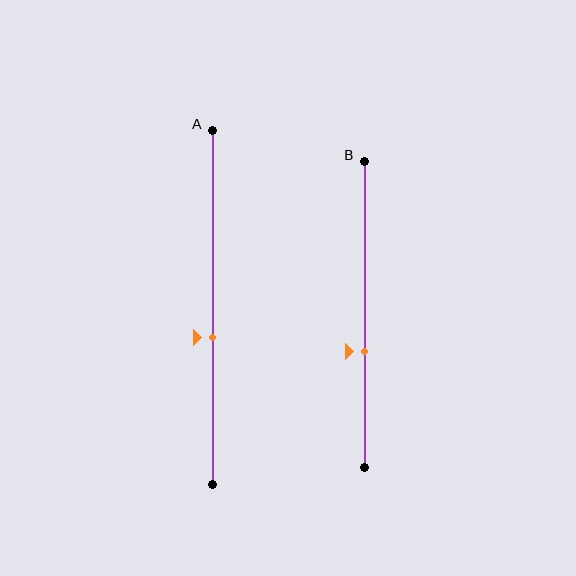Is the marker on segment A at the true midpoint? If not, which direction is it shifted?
No, the marker on segment A is shifted downward by about 9% of the segment length.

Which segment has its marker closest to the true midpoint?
Segment A has its marker closest to the true midpoint.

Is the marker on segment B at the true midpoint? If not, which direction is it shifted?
No, the marker on segment B is shifted downward by about 12% of the segment length.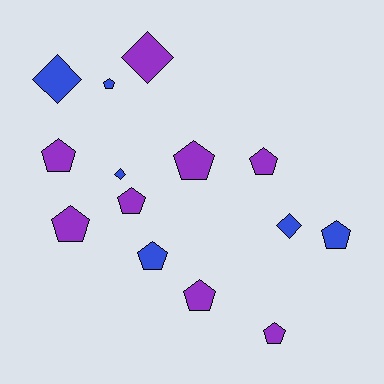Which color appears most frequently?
Purple, with 8 objects.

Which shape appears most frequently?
Pentagon, with 10 objects.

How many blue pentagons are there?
There are 3 blue pentagons.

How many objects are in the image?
There are 14 objects.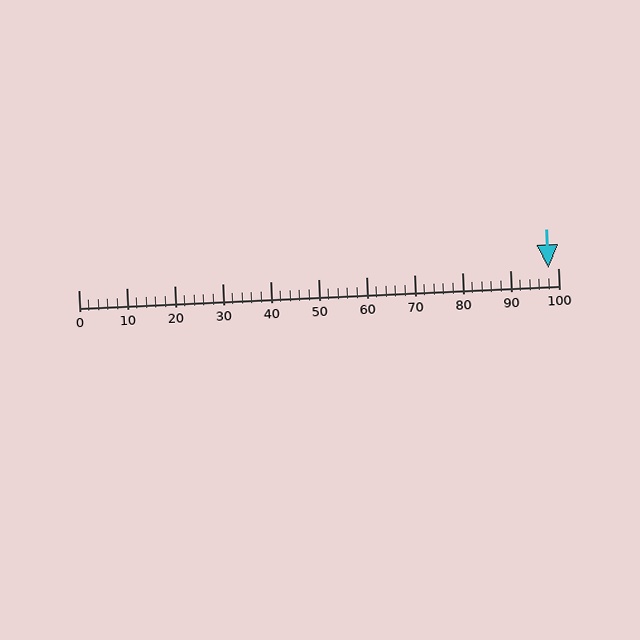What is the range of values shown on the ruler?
The ruler shows values from 0 to 100.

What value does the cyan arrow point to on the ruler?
The cyan arrow points to approximately 98.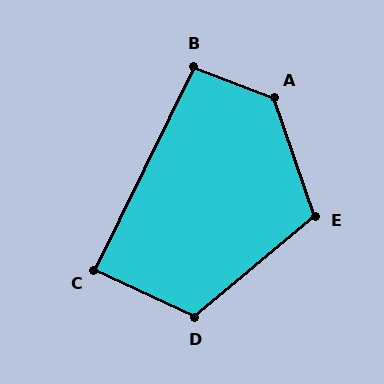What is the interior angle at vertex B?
Approximately 95 degrees (obtuse).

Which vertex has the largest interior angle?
A, at approximately 130 degrees.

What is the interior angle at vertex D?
Approximately 115 degrees (obtuse).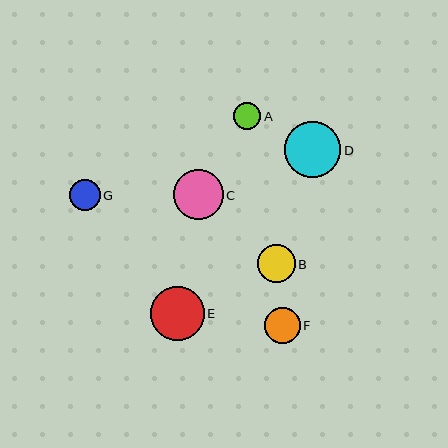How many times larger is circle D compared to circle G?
Circle D is approximately 1.8 times the size of circle G.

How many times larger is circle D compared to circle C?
Circle D is approximately 1.1 times the size of circle C.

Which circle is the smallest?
Circle A is the smallest with a size of approximately 27 pixels.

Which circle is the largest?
Circle D is the largest with a size of approximately 56 pixels.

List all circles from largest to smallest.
From largest to smallest: D, E, C, B, F, G, A.